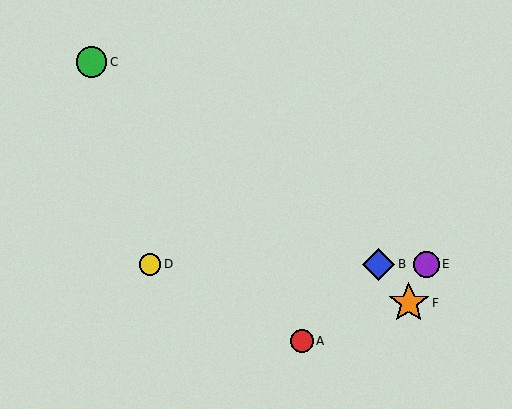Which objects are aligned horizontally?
Objects B, D, E are aligned horizontally.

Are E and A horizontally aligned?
No, E is at y≈264 and A is at y≈341.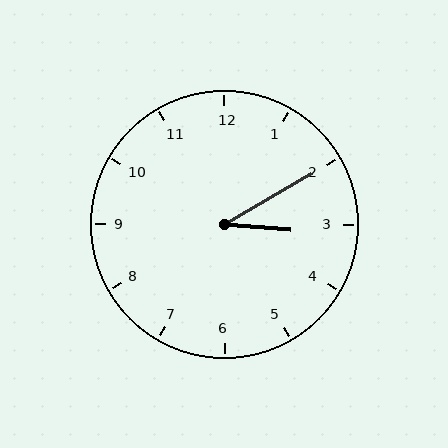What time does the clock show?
3:10.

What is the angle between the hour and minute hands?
Approximately 35 degrees.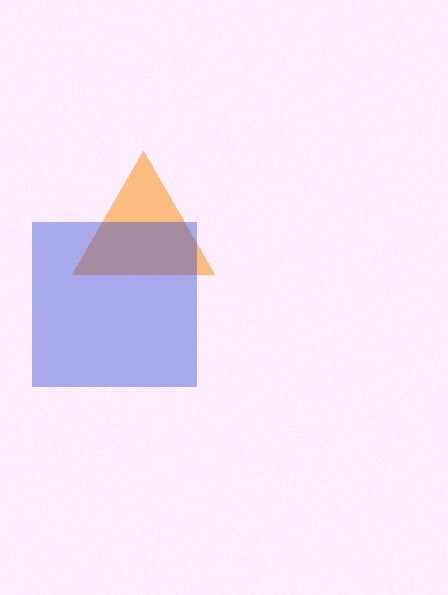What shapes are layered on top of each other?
The layered shapes are: an orange triangle, a blue square.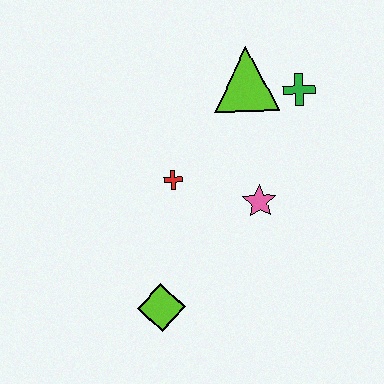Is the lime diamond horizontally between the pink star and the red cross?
No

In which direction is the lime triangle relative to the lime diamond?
The lime triangle is above the lime diamond.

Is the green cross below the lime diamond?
No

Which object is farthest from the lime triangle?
The lime diamond is farthest from the lime triangle.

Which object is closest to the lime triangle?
The green cross is closest to the lime triangle.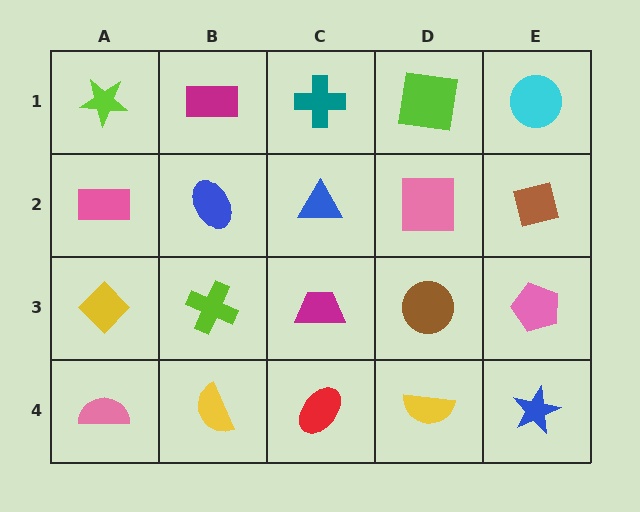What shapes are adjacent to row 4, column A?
A yellow diamond (row 3, column A), a yellow semicircle (row 4, column B).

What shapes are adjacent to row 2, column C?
A teal cross (row 1, column C), a magenta trapezoid (row 3, column C), a blue ellipse (row 2, column B), a pink square (row 2, column D).